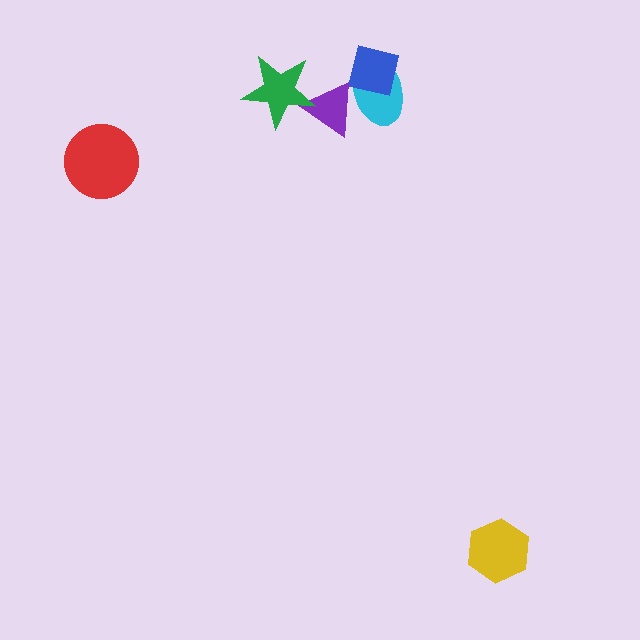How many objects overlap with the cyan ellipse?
2 objects overlap with the cyan ellipse.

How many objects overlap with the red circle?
0 objects overlap with the red circle.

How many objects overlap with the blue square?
1 object overlaps with the blue square.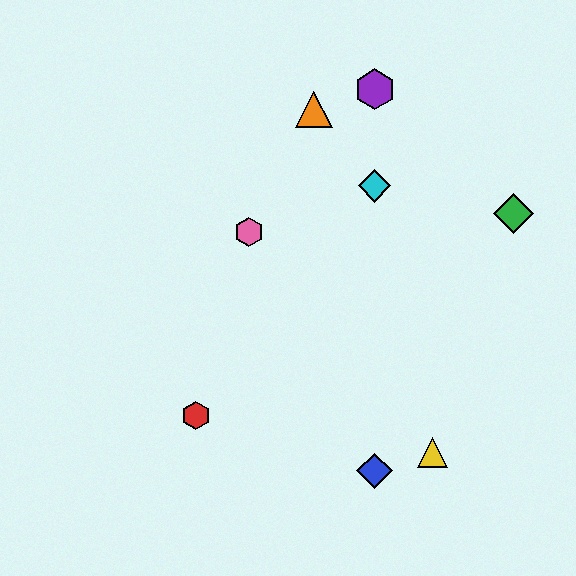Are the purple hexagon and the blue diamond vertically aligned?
Yes, both are at x≈375.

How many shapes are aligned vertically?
3 shapes (the blue diamond, the purple hexagon, the cyan diamond) are aligned vertically.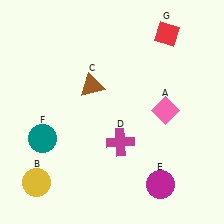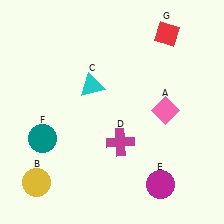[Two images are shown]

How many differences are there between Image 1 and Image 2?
There is 1 difference between the two images.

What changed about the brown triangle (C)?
In Image 1, C is brown. In Image 2, it changed to cyan.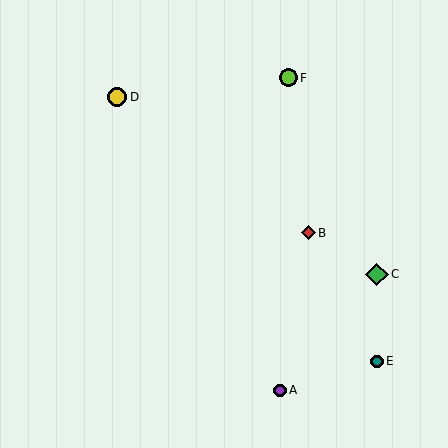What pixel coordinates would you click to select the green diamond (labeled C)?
Click at (377, 274) to select the green diamond C.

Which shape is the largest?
The green diamond (labeled C) is the largest.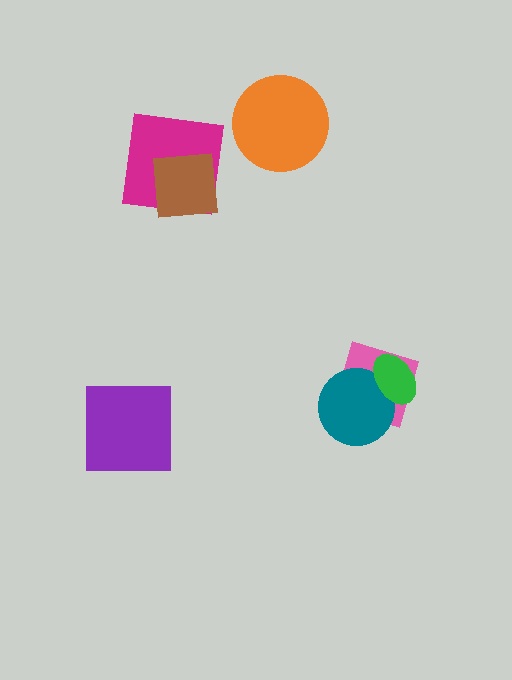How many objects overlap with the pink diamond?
2 objects overlap with the pink diamond.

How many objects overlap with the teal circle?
2 objects overlap with the teal circle.